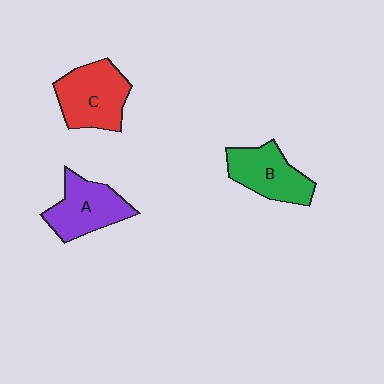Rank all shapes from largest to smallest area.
From largest to smallest: C (red), A (purple), B (green).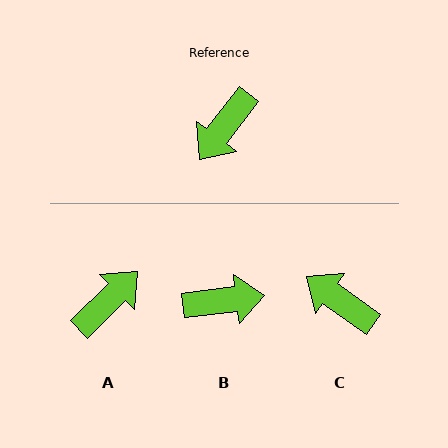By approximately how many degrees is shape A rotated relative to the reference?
Approximately 172 degrees counter-clockwise.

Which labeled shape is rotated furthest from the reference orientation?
A, about 172 degrees away.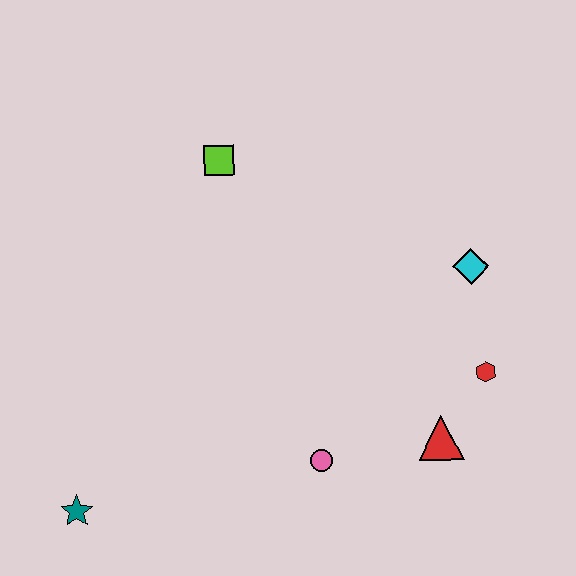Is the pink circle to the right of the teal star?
Yes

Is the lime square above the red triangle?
Yes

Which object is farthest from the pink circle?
The lime square is farthest from the pink circle.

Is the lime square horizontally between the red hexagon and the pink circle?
No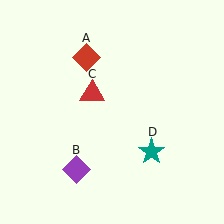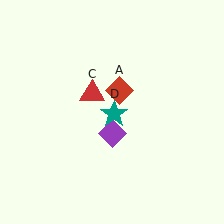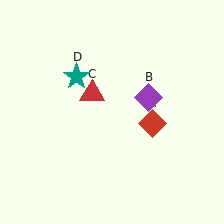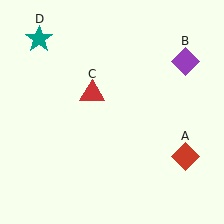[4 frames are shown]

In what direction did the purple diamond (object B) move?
The purple diamond (object B) moved up and to the right.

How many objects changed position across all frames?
3 objects changed position: red diamond (object A), purple diamond (object B), teal star (object D).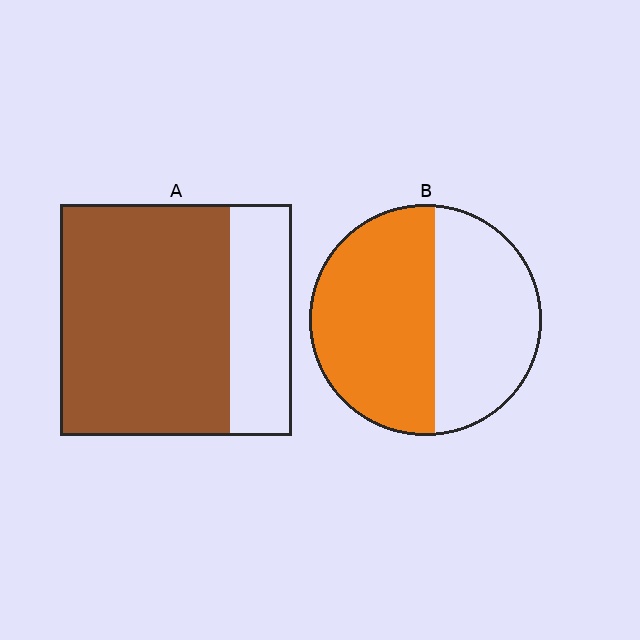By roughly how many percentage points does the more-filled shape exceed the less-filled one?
By roughly 20 percentage points (A over B).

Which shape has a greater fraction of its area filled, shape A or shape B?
Shape A.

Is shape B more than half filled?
Yes.